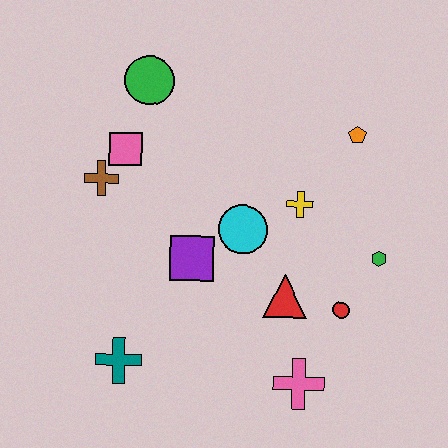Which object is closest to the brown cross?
The pink square is closest to the brown cross.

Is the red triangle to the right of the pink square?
Yes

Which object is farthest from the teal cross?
The orange pentagon is farthest from the teal cross.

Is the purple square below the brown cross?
Yes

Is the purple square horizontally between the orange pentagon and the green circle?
Yes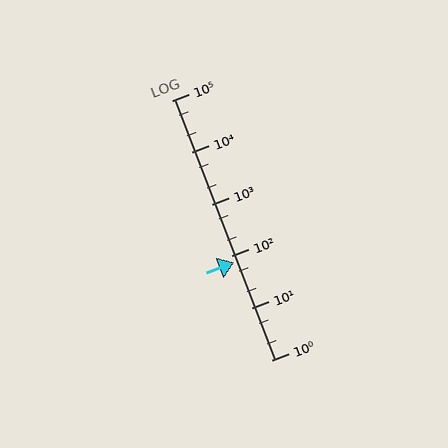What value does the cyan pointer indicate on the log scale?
The pointer indicates approximately 75.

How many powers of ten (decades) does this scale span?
The scale spans 5 decades, from 1 to 100000.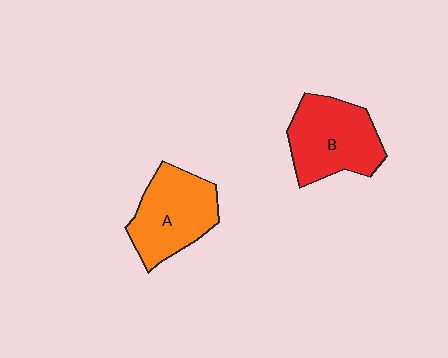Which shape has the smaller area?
Shape A (orange).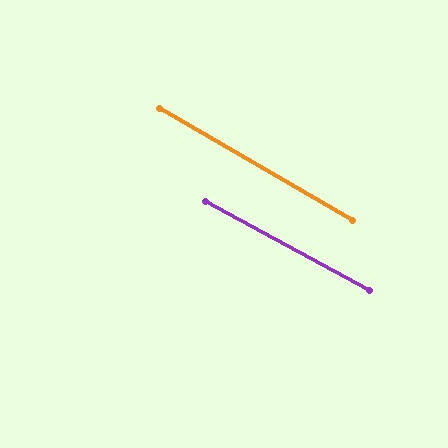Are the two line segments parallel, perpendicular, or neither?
Parallel — their directions differ by only 1.4°.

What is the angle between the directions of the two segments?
Approximately 1 degree.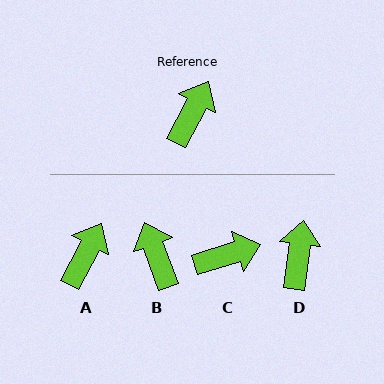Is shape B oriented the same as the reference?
No, it is off by about 48 degrees.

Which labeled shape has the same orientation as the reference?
A.